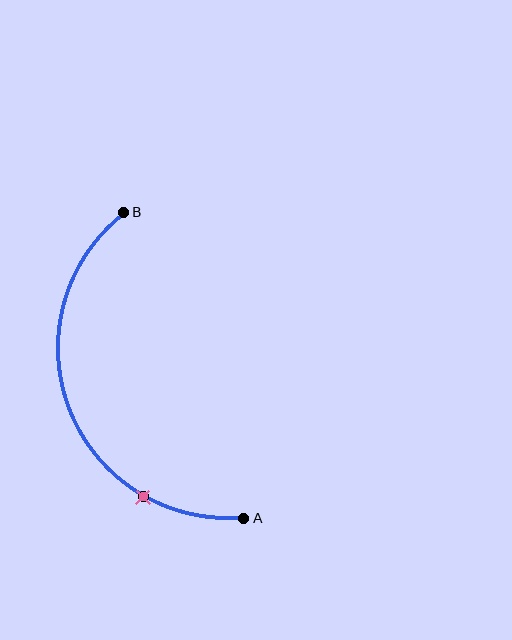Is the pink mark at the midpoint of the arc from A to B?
No. The pink mark lies on the arc but is closer to endpoint A. The arc midpoint would be at the point on the curve equidistant along the arc from both A and B.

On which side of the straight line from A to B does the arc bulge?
The arc bulges to the left of the straight line connecting A and B.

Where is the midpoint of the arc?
The arc midpoint is the point on the curve farthest from the straight line joining A and B. It sits to the left of that line.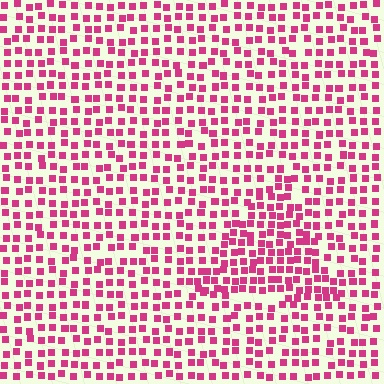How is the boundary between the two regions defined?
The boundary is defined by a change in element density (approximately 1.6x ratio). All elements are the same color, size, and shape.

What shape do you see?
I see a triangle.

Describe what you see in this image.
The image contains small magenta elements arranged at two different densities. A triangle-shaped region is visible where the elements are more densely packed than the surrounding area.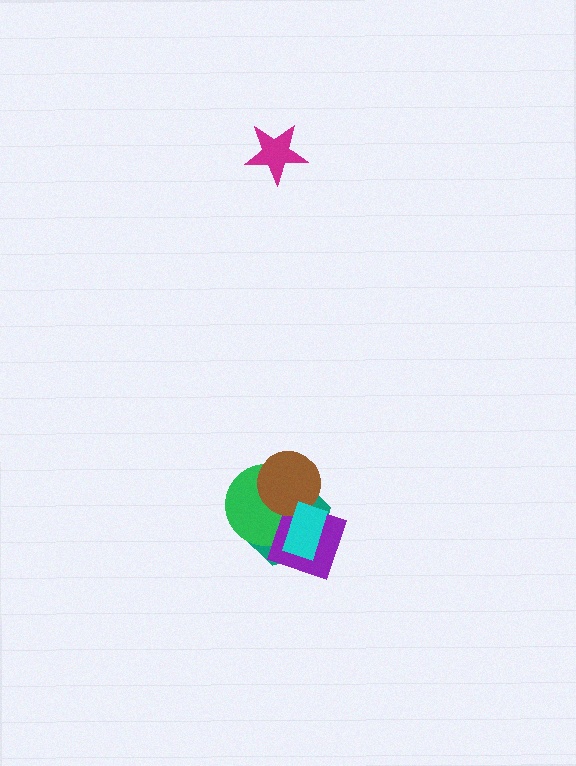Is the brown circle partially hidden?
Yes, it is partially covered by another shape.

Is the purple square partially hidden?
Yes, it is partially covered by another shape.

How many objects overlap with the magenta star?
0 objects overlap with the magenta star.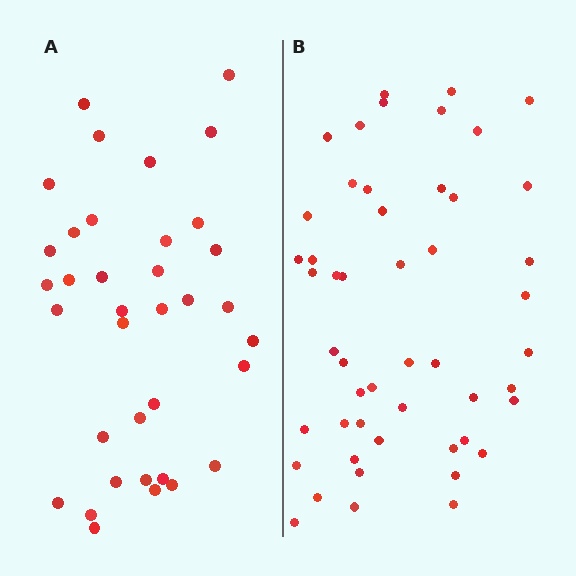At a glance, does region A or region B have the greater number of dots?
Region B (the right region) has more dots.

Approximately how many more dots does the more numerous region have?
Region B has approximately 15 more dots than region A.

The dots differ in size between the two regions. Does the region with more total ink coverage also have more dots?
No. Region A has more total ink coverage because its dots are larger, but region B actually contains more individual dots. Total area can be misleading — the number of items is what matters here.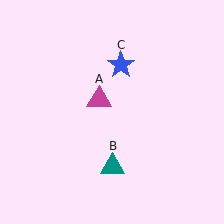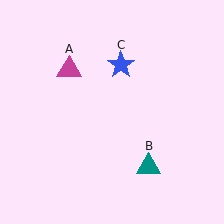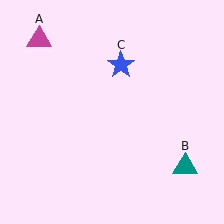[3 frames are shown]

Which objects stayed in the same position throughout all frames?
Blue star (object C) remained stationary.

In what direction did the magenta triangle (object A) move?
The magenta triangle (object A) moved up and to the left.